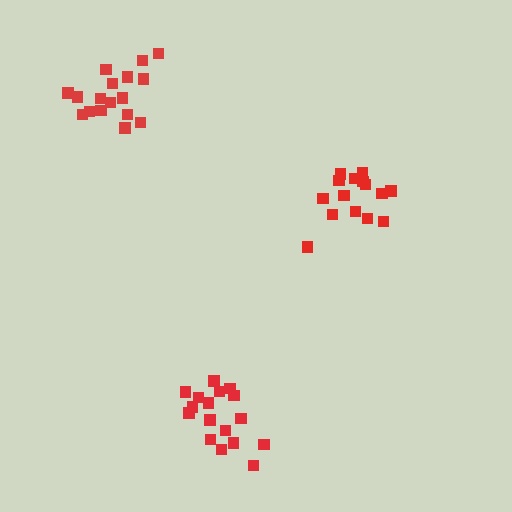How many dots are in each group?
Group 1: 17 dots, Group 2: 15 dots, Group 3: 17 dots (49 total).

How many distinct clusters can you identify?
There are 3 distinct clusters.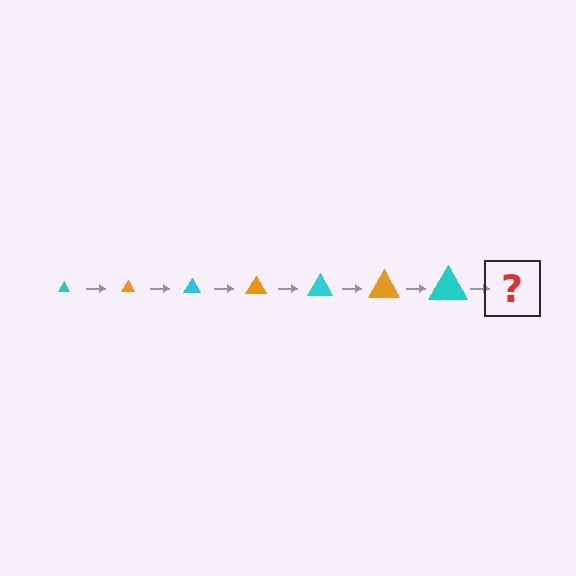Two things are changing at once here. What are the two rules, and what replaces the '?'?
The two rules are that the triangle grows larger each step and the color cycles through cyan and orange. The '?' should be an orange triangle, larger than the previous one.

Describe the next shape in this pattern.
It should be an orange triangle, larger than the previous one.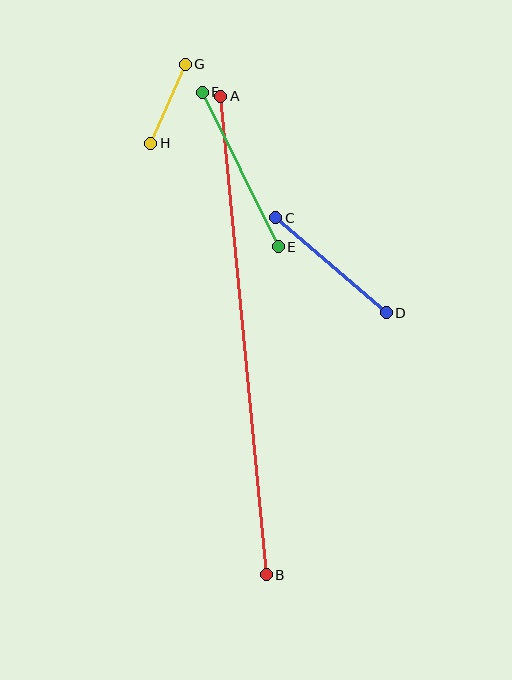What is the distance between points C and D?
The distance is approximately 146 pixels.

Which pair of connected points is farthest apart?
Points A and B are farthest apart.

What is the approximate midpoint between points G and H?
The midpoint is at approximately (168, 104) pixels.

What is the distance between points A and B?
The distance is approximately 481 pixels.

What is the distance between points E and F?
The distance is approximately 172 pixels.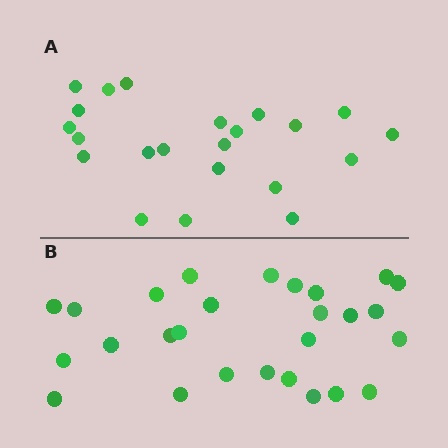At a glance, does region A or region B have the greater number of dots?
Region B (the bottom region) has more dots.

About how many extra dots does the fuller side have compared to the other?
Region B has about 5 more dots than region A.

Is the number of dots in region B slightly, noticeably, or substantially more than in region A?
Region B has only slightly more — the two regions are fairly close. The ratio is roughly 1.2 to 1.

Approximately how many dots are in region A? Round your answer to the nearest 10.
About 20 dots. (The exact count is 22, which rounds to 20.)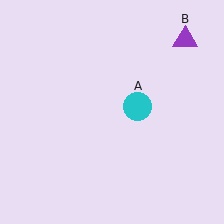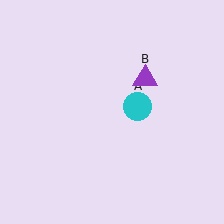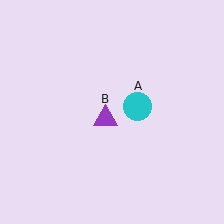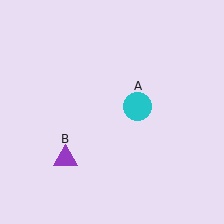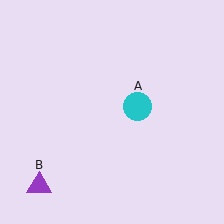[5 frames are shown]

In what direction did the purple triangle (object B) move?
The purple triangle (object B) moved down and to the left.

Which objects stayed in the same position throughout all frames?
Cyan circle (object A) remained stationary.